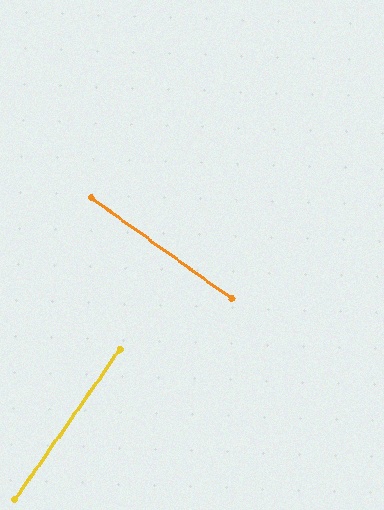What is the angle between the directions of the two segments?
Approximately 89 degrees.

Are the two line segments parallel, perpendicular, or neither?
Perpendicular — they meet at approximately 89°.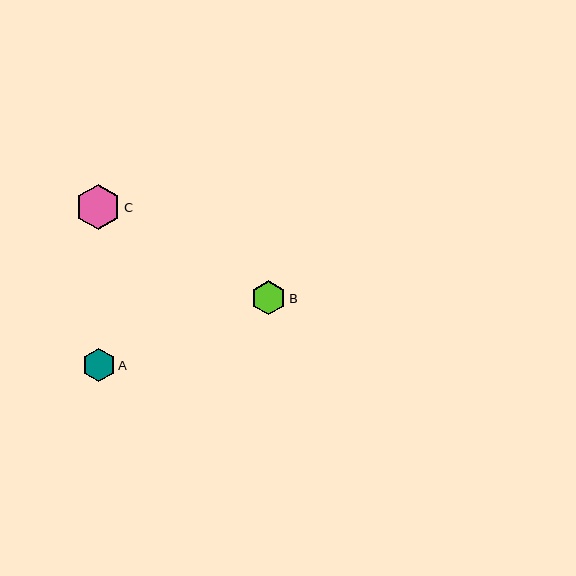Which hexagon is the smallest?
Hexagon A is the smallest with a size of approximately 33 pixels.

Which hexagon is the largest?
Hexagon C is the largest with a size of approximately 45 pixels.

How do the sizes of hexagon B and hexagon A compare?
Hexagon B and hexagon A are approximately the same size.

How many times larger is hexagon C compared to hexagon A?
Hexagon C is approximately 1.4 times the size of hexagon A.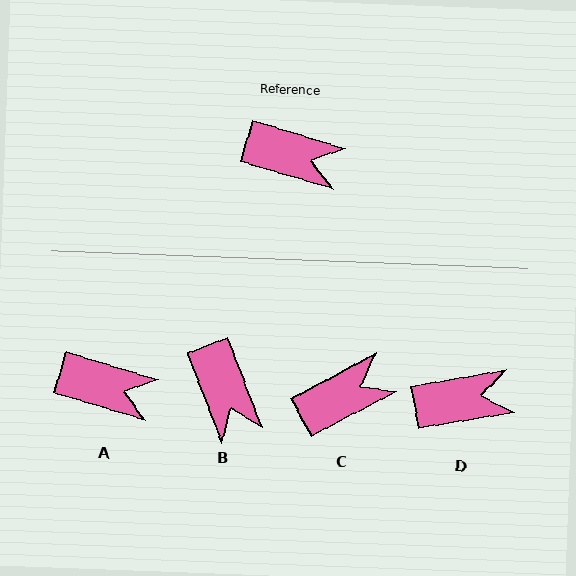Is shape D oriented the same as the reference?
No, it is off by about 27 degrees.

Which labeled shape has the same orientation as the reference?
A.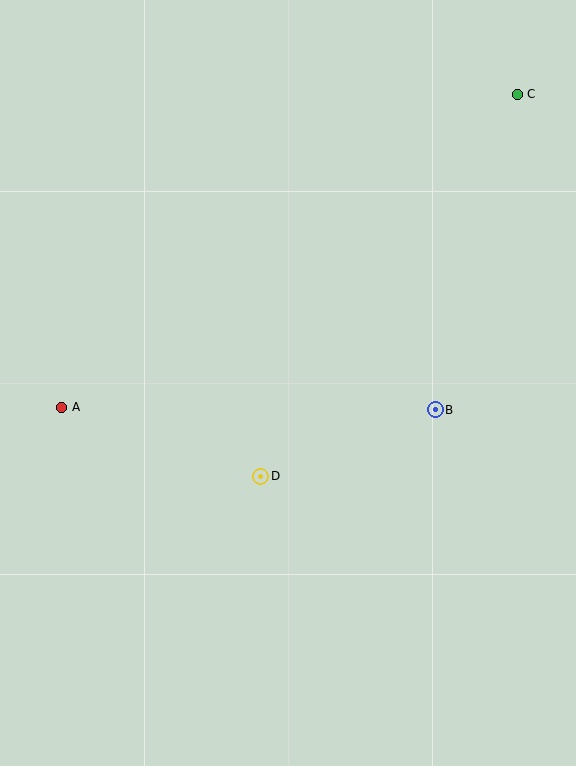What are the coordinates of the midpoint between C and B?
The midpoint between C and B is at (476, 252).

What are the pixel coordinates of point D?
Point D is at (261, 476).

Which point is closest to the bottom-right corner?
Point B is closest to the bottom-right corner.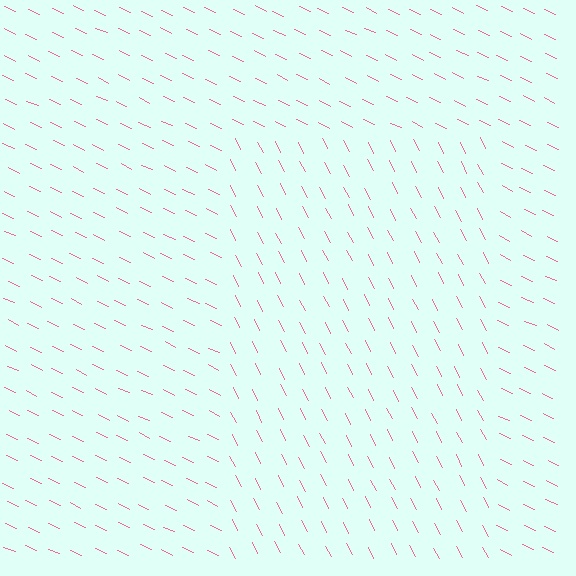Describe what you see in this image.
The image is filled with small pink line segments. A rectangle region in the image has lines oriented differently from the surrounding lines, creating a visible texture boundary.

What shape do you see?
I see a rectangle.